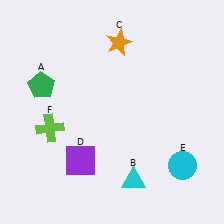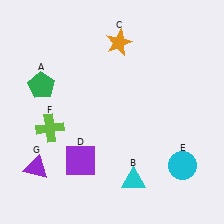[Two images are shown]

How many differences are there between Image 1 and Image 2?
There is 1 difference between the two images.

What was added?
A purple triangle (G) was added in Image 2.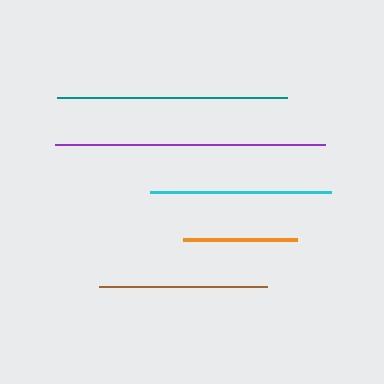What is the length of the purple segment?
The purple segment is approximately 270 pixels long.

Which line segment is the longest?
The purple line is the longest at approximately 270 pixels.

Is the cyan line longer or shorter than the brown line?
The cyan line is longer than the brown line.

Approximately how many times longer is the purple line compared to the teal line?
The purple line is approximately 1.2 times the length of the teal line.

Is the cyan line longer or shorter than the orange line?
The cyan line is longer than the orange line.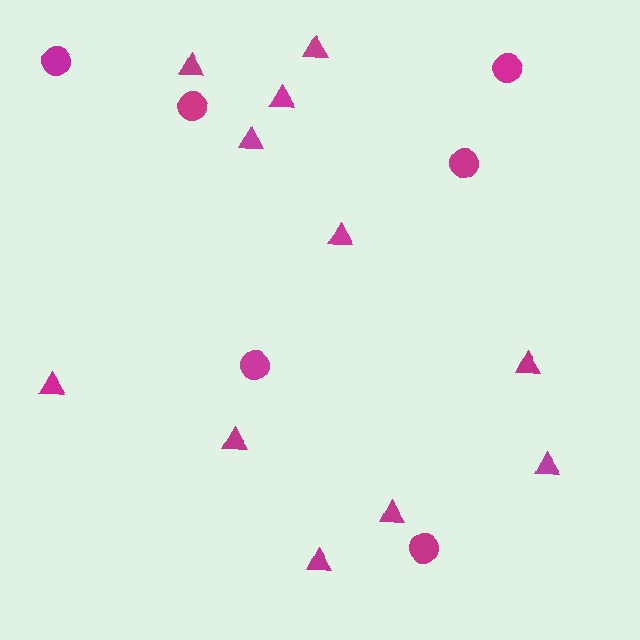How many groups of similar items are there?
There are 2 groups: one group of triangles (11) and one group of circles (6).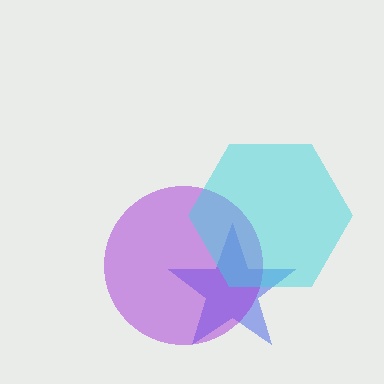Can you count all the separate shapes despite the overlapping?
Yes, there are 3 separate shapes.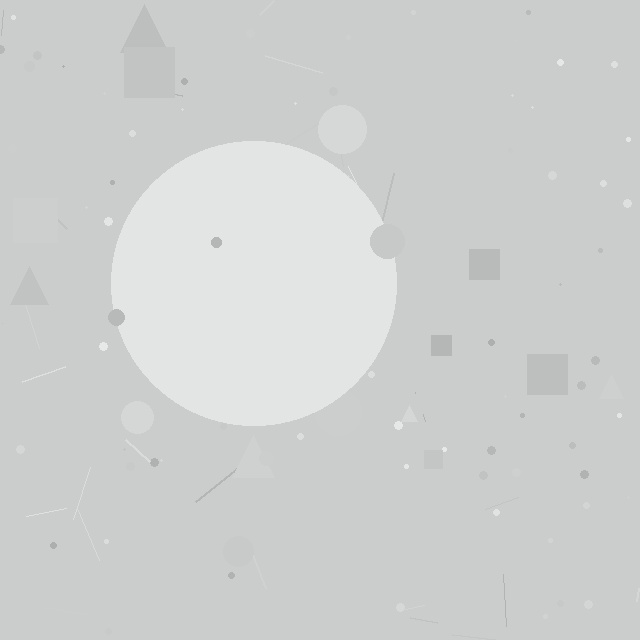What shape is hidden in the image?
A circle is hidden in the image.